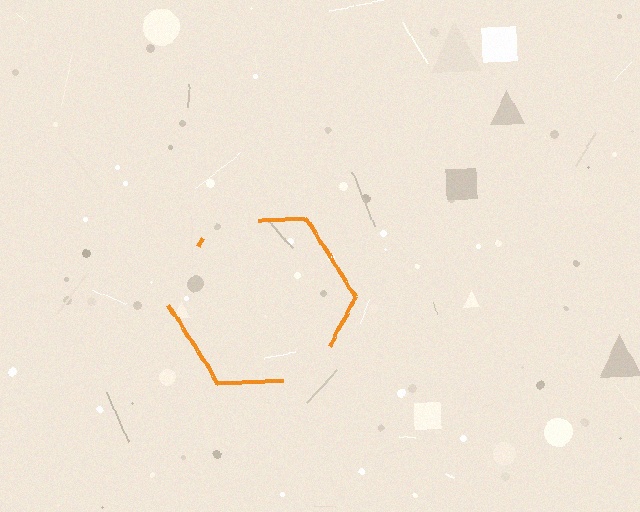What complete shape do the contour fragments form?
The contour fragments form a hexagon.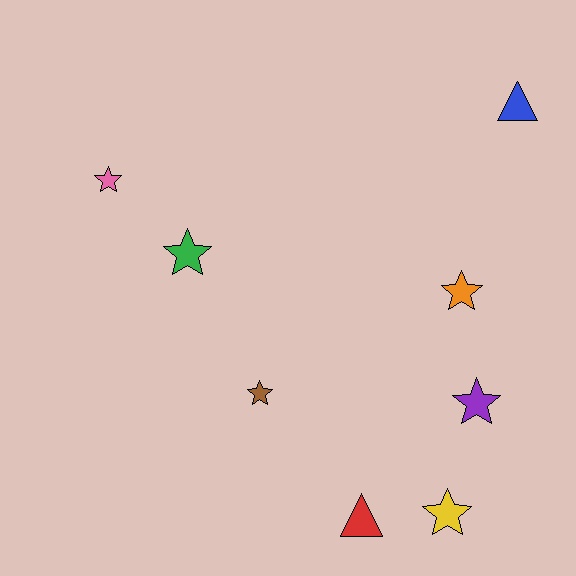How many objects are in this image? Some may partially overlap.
There are 8 objects.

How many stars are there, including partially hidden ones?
There are 6 stars.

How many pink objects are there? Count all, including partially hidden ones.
There is 1 pink object.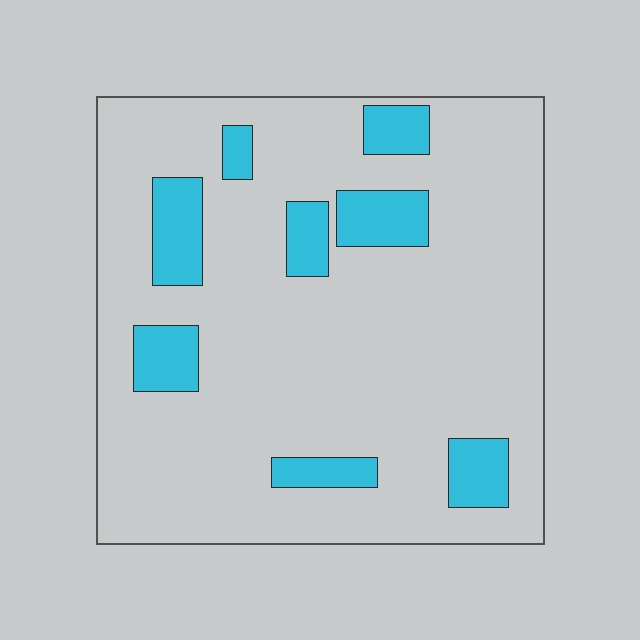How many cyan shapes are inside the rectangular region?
8.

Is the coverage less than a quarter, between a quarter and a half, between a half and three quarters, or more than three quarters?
Less than a quarter.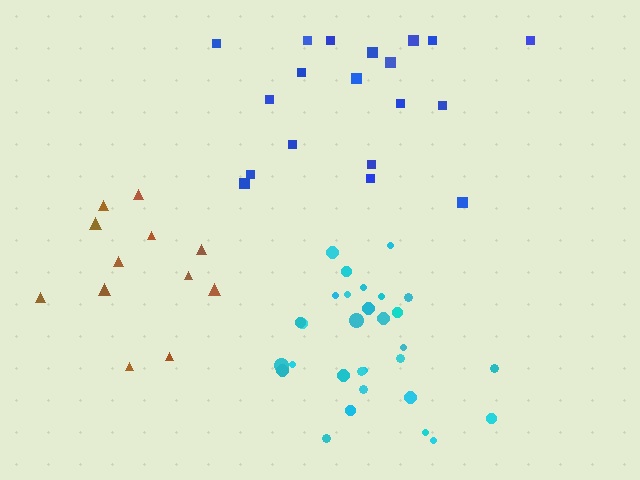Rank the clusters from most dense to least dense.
cyan, blue, brown.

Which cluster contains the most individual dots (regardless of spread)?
Cyan (30).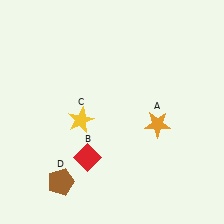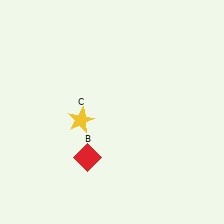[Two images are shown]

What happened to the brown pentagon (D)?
The brown pentagon (D) was removed in Image 2. It was in the bottom-left area of Image 1.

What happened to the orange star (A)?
The orange star (A) was removed in Image 2. It was in the bottom-right area of Image 1.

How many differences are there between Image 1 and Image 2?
There are 2 differences between the two images.